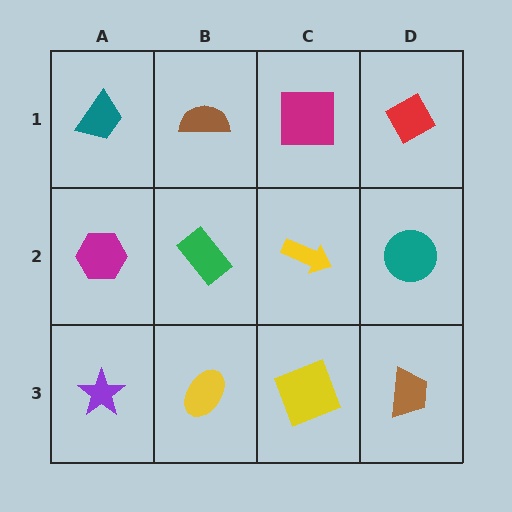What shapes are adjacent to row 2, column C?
A magenta square (row 1, column C), a yellow square (row 3, column C), a green rectangle (row 2, column B), a teal circle (row 2, column D).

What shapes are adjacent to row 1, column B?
A green rectangle (row 2, column B), a teal trapezoid (row 1, column A), a magenta square (row 1, column C).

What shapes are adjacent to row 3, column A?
A magenta hexagon (row 2, column A), a yellow ellipse (row 3, column B).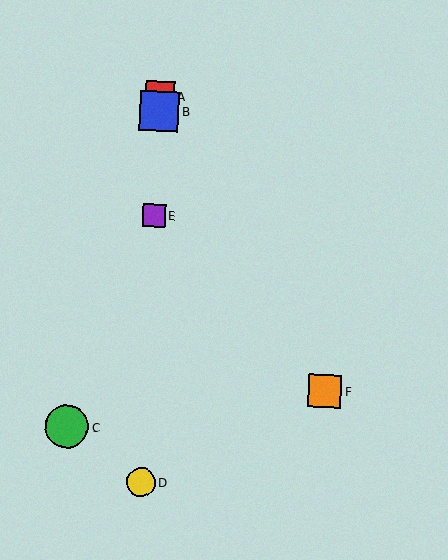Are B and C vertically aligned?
No, B is at x≈159 and C is at x≈67.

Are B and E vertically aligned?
Yes, both are at x≈159.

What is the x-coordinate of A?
Object A is at x≈160.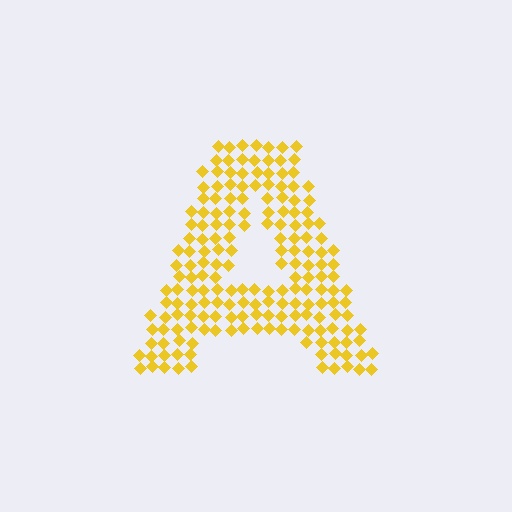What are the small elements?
The small elements are diamonds.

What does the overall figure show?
The overall figure shows the letter A.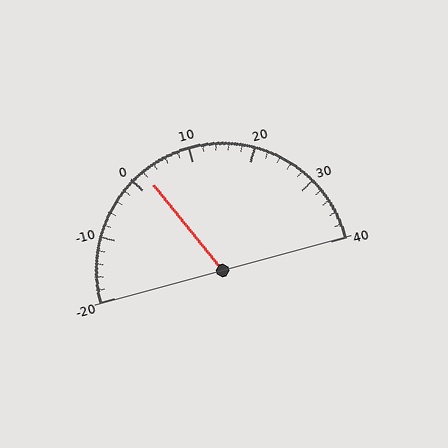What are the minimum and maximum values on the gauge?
The gauge ranges from -20 to 40.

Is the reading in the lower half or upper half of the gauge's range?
The reading is in the lower half of the range (-20 to 40).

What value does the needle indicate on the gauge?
The needle indicates approximately 2.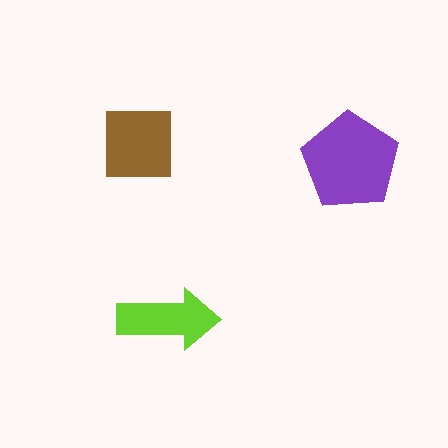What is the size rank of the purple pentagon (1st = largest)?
1st.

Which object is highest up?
The brown square is topmost.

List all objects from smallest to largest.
The lime arrow, the brown square, the purple pentagon.